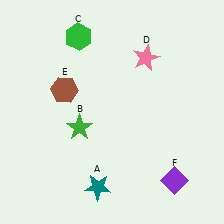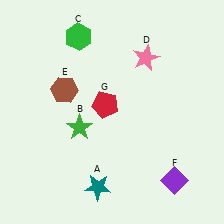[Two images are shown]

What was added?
A red pentagon (G) was added in Image 2.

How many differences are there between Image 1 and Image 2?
There is 1 difference between the two images.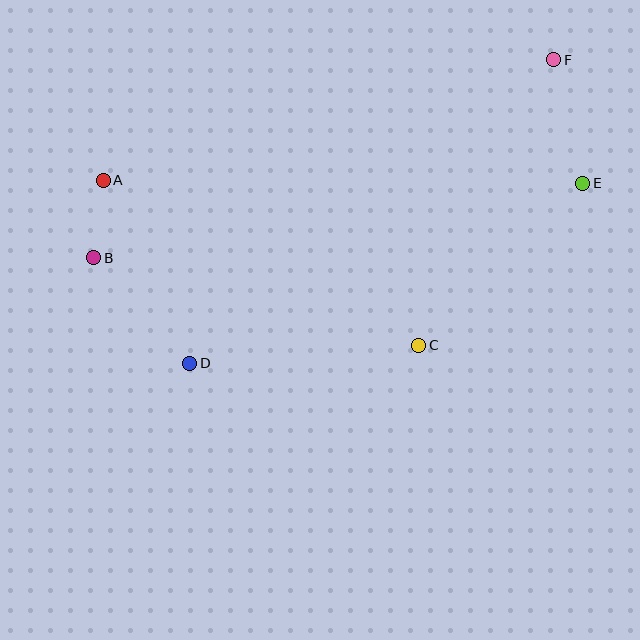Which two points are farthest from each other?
Points B and F are farthest from each other.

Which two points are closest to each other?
Points A and B are closest to each other.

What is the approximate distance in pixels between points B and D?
The distance between B and D is approximately 142 pixels.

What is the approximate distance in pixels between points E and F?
The distance between E and F is approximately 127 pixels.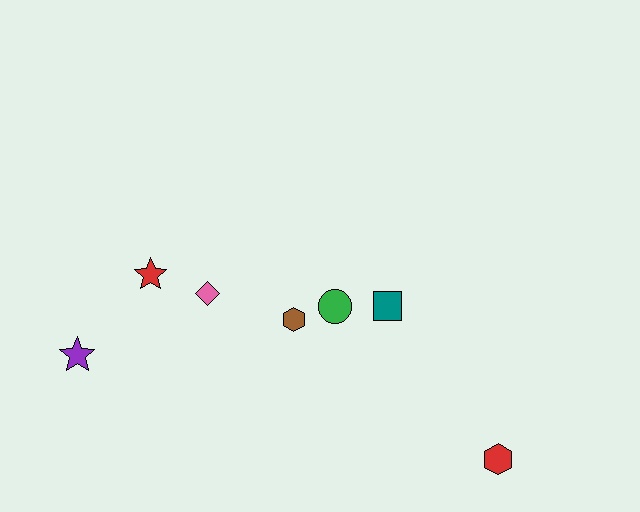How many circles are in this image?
There is 1 circle.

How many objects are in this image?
There are 7 objects.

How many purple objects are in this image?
There is 1 purple object.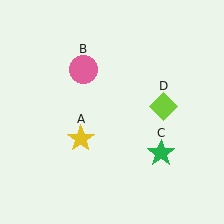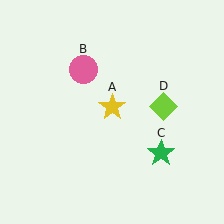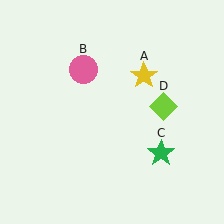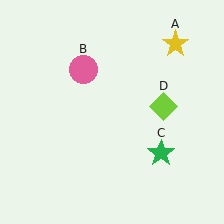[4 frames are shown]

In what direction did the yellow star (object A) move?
The yellow star (object A) moved up and to the right.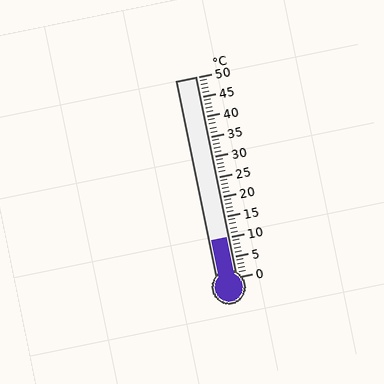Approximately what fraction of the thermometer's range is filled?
The thermometer is filled to approximately 20% of its range.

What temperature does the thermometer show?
The thermometer shows approximately 10°C.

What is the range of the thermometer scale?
The thermometer scale ranges from 0°C to 50°C.